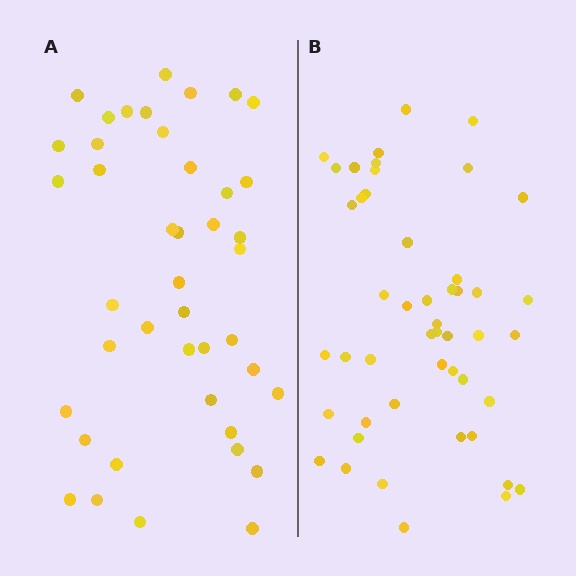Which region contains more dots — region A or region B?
Region B (the right region) has more dots.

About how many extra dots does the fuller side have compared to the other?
Region B has about 6 more dots than region A.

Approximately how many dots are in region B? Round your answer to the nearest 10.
About 50 dots. (The exact count is 48, which rounds to 50.)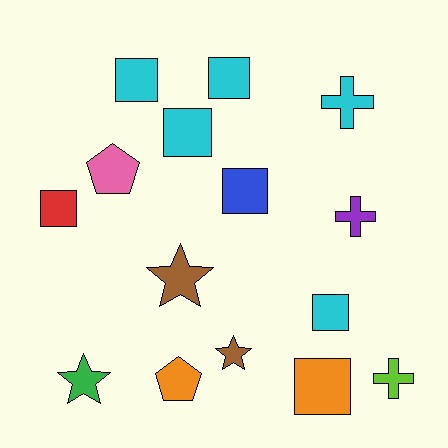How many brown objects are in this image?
There are 2 brown objects.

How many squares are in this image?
There are 7 squares.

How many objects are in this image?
There are 15 objects.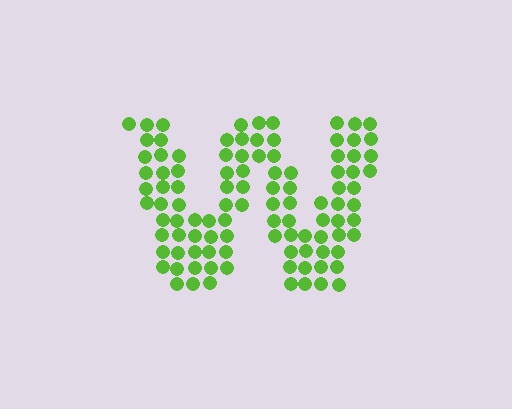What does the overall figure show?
The overall figure shows the letter W.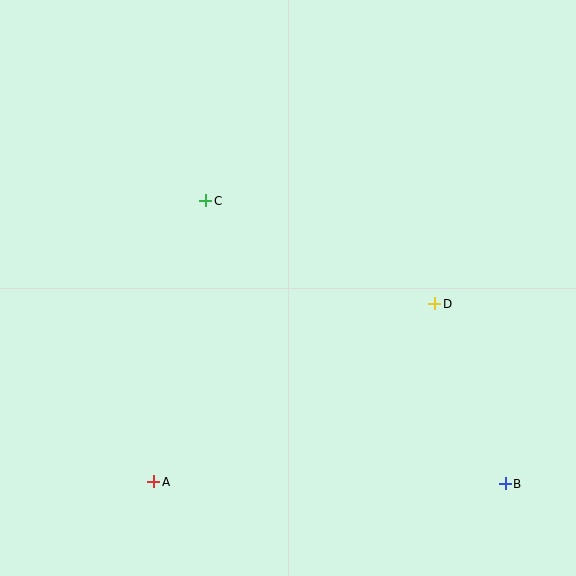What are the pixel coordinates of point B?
Point B is at (505, 484).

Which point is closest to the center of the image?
Point C at (206, 201) is closest to the center.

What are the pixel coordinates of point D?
Point D is at (435, 304).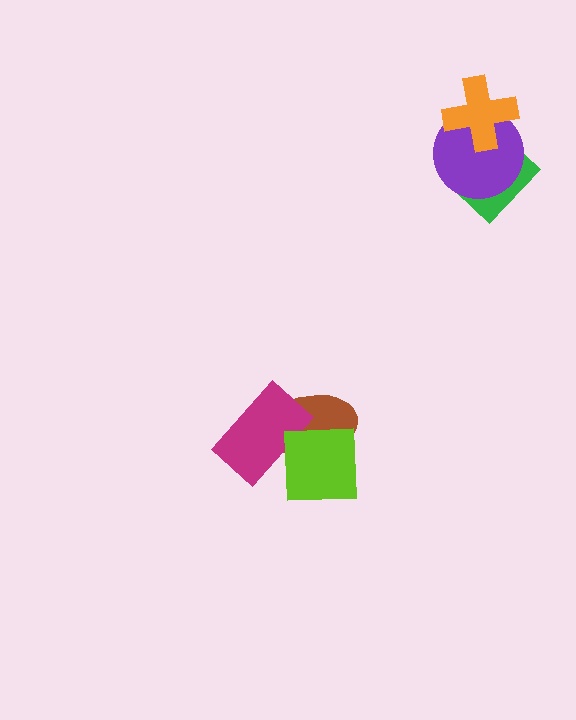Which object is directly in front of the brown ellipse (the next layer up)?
The magenta rectangle is directly in front of the brown ellipse.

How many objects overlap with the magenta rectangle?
2 objects overlap with the magenta rectangle.